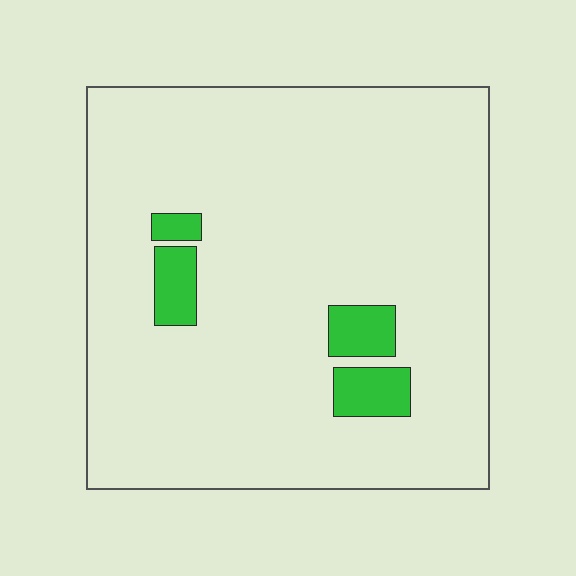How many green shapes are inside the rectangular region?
4.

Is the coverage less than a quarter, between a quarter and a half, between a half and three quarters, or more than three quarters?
Less than a quarter.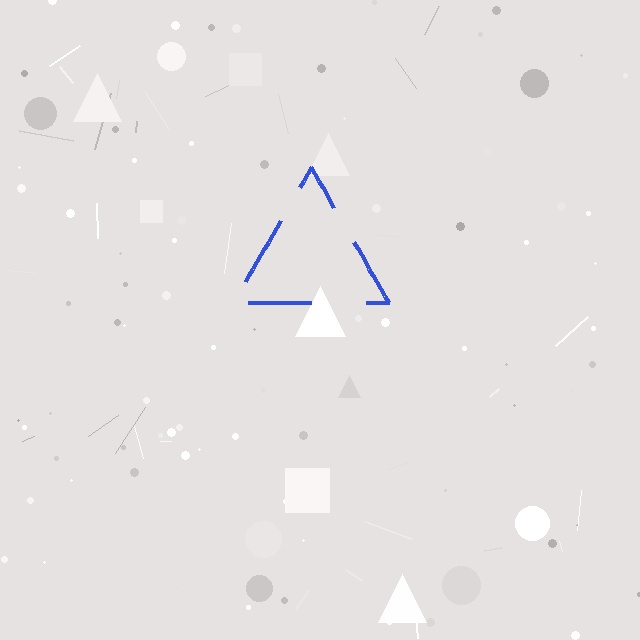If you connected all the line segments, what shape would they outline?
They would outline a triangle.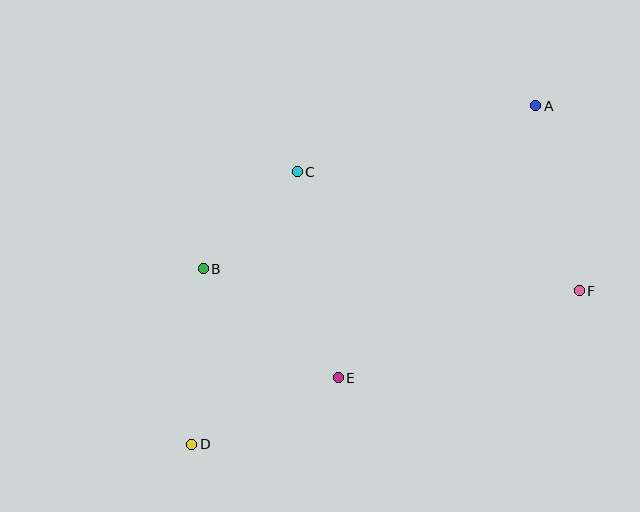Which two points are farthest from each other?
Points A and D are farthest from each other.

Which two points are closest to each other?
Points B and C are closest to each other.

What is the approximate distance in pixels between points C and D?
The distance between C and D is approximately 292 pixels.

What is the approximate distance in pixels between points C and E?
The distance between C and E is approximately 210 pixels.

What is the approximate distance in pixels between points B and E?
The distance between B and E is approximately 174 pixels.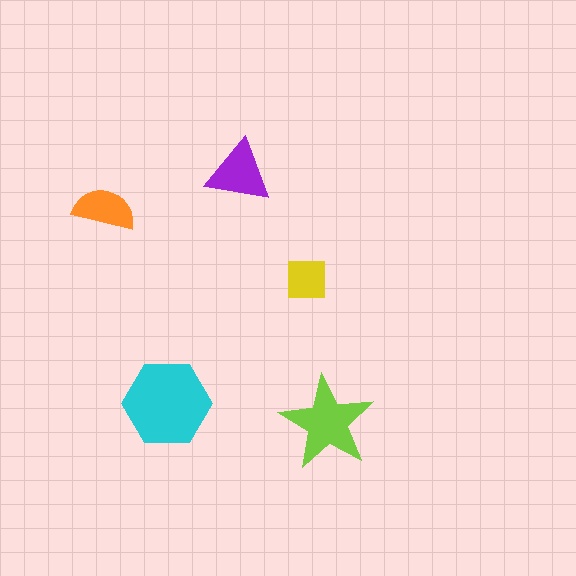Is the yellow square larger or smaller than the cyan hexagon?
Smaller.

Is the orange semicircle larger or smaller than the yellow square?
Larger.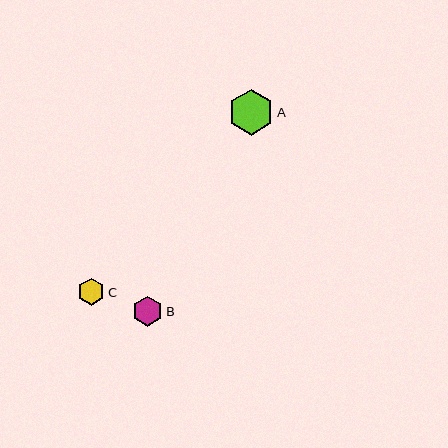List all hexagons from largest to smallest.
From largest to smallest: A, B, C.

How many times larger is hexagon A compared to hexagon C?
Hexagon A is approximately 1.7 times the size of hexagon C.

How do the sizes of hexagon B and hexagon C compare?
Hexagon B and hexagon C are approximately the same size.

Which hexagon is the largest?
Hexagon A is the largest with a size of approximately 46 pixels.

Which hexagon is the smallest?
Hexagon C is the smallest with a size of approximately 27 pixels.